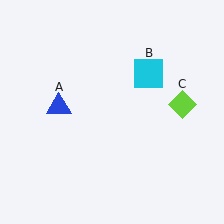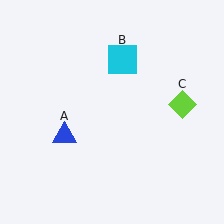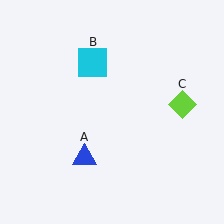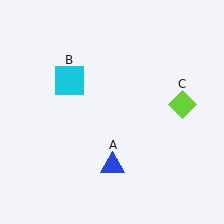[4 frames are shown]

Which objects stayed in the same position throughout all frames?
Lime diamond (object C) remained stationary.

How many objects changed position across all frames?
2 objects changed position: blue triangle (object A), cyan square (object B).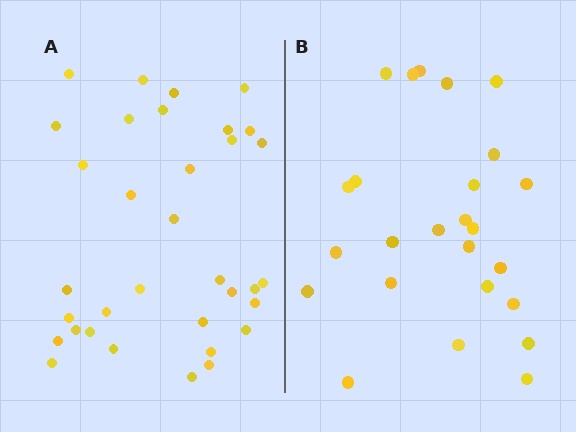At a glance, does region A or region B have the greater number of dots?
Region A (the left region) has more dots.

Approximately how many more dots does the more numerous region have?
Region A has roughly 8 or so more dots than region B.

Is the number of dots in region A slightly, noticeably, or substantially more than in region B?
Region A has noticeably more, but not dramatically so. The ratio is roughly 1.4 to 1.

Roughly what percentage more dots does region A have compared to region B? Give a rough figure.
About 35% more.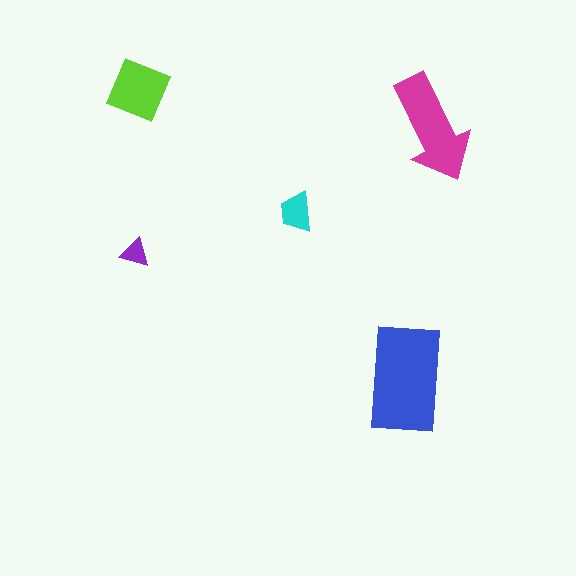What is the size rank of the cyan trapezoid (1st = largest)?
4th.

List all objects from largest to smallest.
The blue rectangle, the magenta arrow, the lime diamond, the cyan trapezoid, the purple triangle.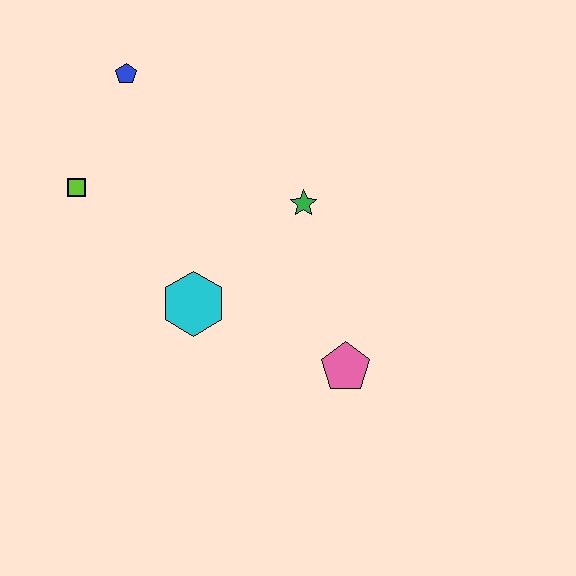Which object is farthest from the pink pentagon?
The blue pentagon is farthest from the pink pentagon.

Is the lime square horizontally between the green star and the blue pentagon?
No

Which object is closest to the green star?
The cyan hexagon is closest to the green star.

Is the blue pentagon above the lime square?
Yes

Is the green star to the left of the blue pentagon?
No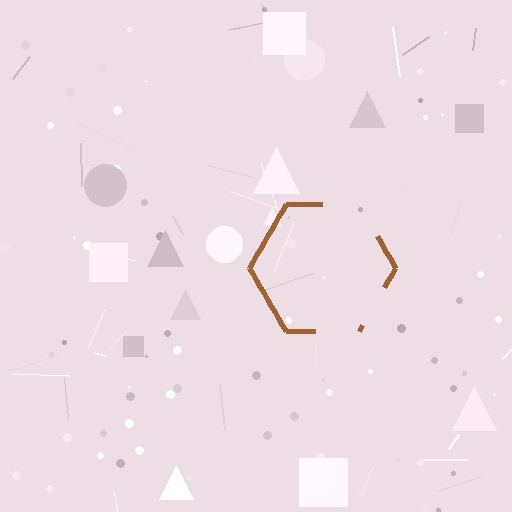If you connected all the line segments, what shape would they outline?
They would outline a hexagon.